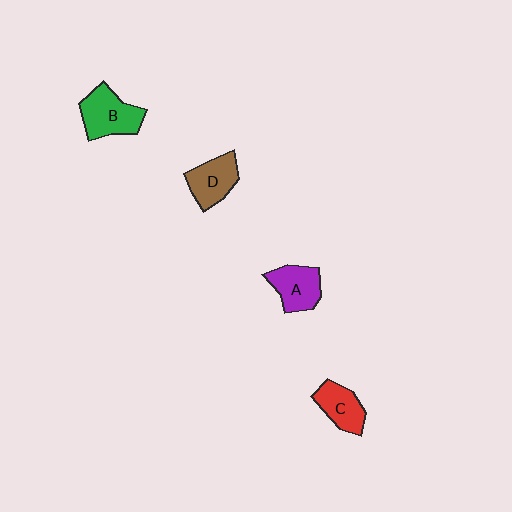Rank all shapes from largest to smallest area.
From largest to smallest: B (green), D (brown), A (purple), C (red).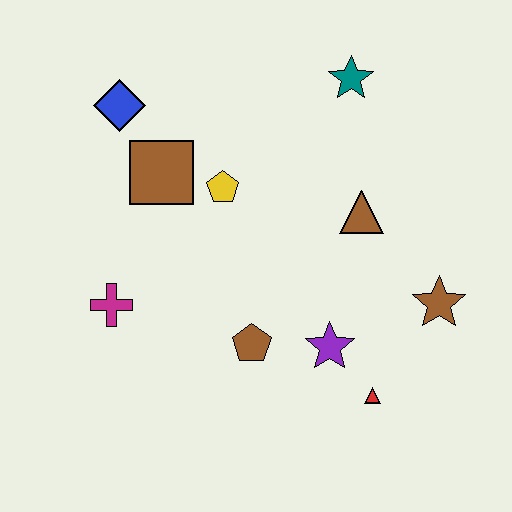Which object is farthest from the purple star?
The blue diamond is farthest from the purple star.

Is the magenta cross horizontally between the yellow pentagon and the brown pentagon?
No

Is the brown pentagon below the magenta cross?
Yes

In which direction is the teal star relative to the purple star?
The teal star is above the purple star.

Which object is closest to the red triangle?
The purple star is closest to the red triangle.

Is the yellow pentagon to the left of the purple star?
Yes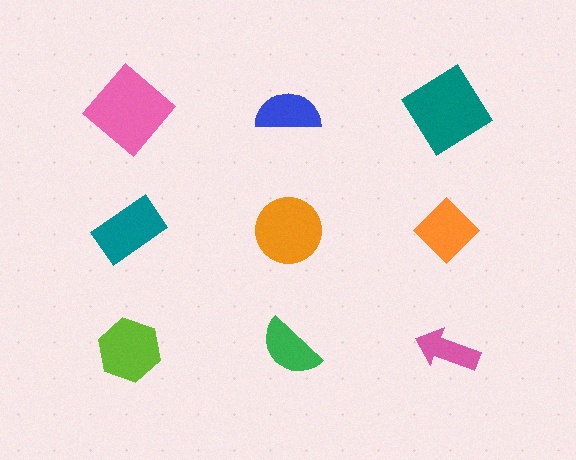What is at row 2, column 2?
An orange circle.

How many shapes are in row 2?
3 shapes.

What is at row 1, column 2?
A blue semicircle.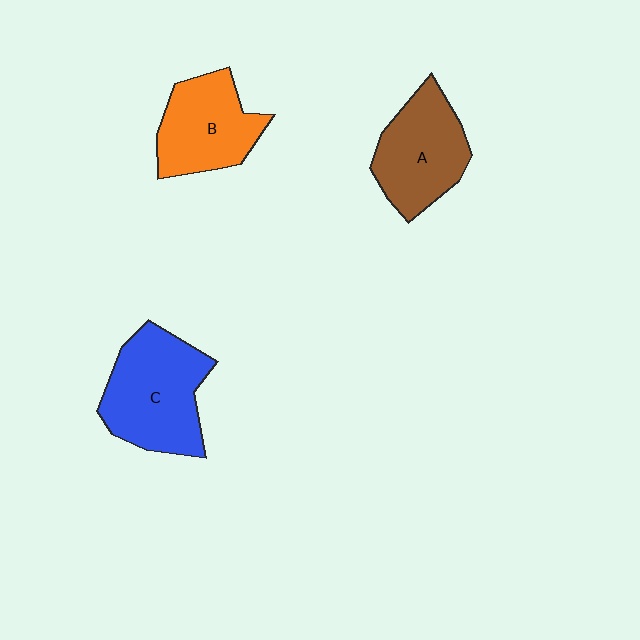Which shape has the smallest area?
Shape B (orange).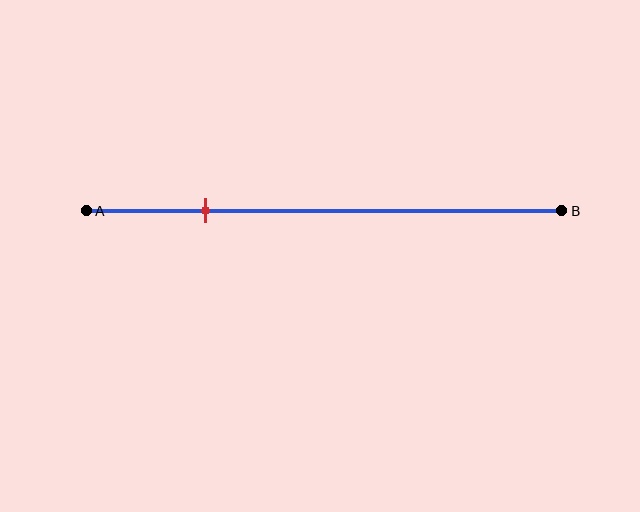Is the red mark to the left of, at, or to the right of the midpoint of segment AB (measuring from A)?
The red mark is to the left of the midpoint of segment AB.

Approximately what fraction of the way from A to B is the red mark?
The red mark is approximately 25% of the way from A to B.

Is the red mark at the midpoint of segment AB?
No, the mark is at about 25% from A, not at the 50% midpoint.